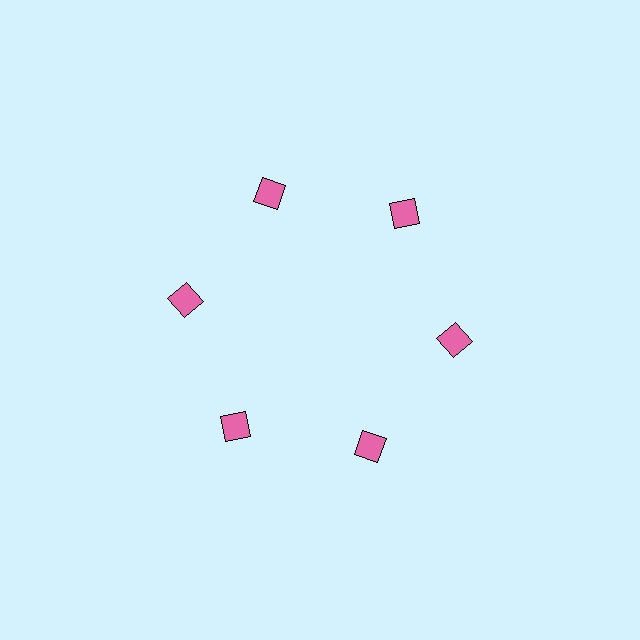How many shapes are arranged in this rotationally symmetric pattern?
There are 6 shapes, arranged in 6 groups of 1.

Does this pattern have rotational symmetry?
Yes, this pattern has 6-fold rotational symmetry. It looks the same after rotating 60 degrees around the center.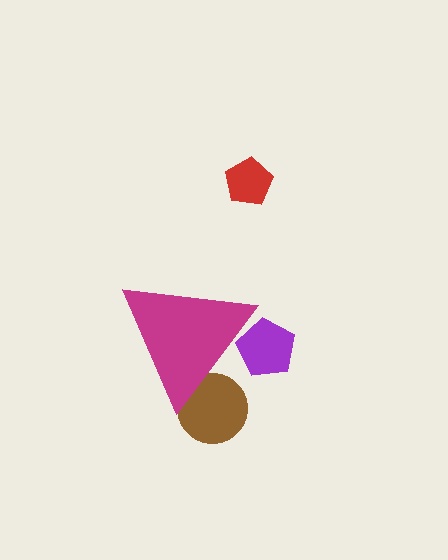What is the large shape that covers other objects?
A magenta triangle.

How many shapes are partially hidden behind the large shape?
2 shapes are partially hidden.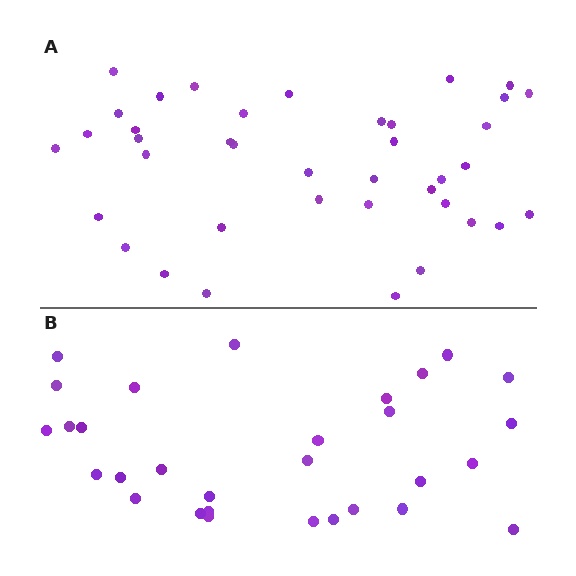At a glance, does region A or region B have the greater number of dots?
Region A (the top region) has more dots.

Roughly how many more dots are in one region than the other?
Region A has roughly 8 or so more dots than region B.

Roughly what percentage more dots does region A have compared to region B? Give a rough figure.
About 30% more.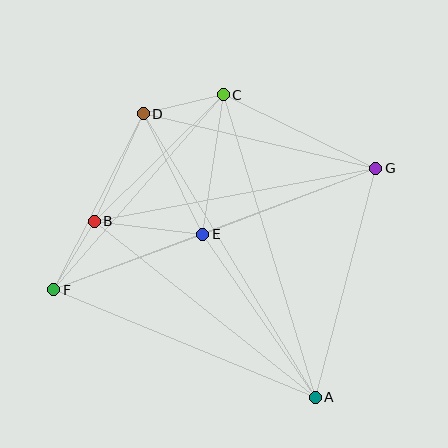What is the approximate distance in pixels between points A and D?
The distance between A and D is approximately 332 pixels.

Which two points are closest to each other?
Points B and F are closest to each other.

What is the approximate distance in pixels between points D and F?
The distance between D and F is approximately 198 pixels.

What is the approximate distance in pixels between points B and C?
The distance between B and C is approximately 181 pixels.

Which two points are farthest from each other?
Points F and G are farthest from each other.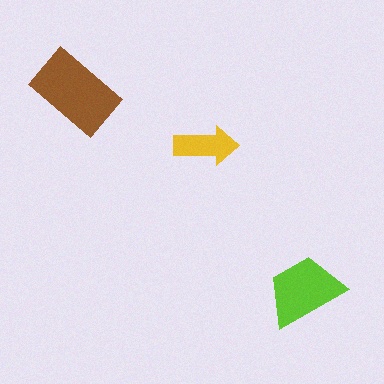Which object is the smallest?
The yellow arrow.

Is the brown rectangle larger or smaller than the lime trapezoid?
Larger.